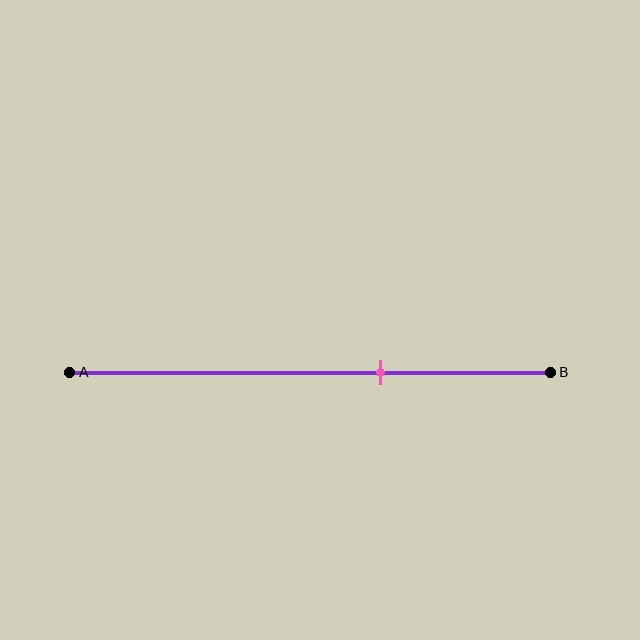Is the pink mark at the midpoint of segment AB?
No, the mark is at about 65% from A, not at the 50% midpoint.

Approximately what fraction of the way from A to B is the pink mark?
The pink mark is approximately 65% of the way from A to B.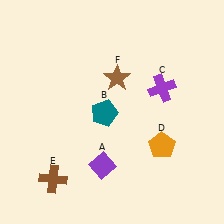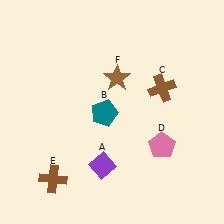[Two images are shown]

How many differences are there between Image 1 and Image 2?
There are 2 differences between the two images.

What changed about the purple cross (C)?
In Image 1, C is purple. In Image 2, it changed to brown.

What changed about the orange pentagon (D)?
In Image 1, D is orange. In Image 2, it changed to pink.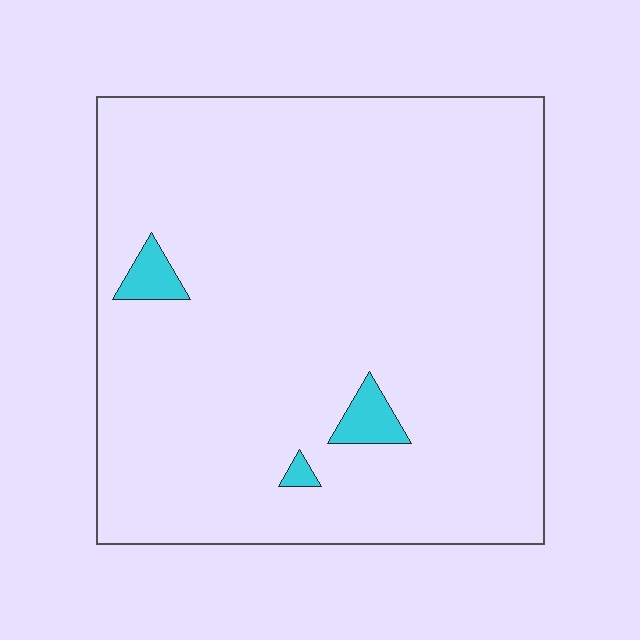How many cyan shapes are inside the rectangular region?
3.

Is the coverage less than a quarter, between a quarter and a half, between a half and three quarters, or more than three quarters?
Less than a quarter.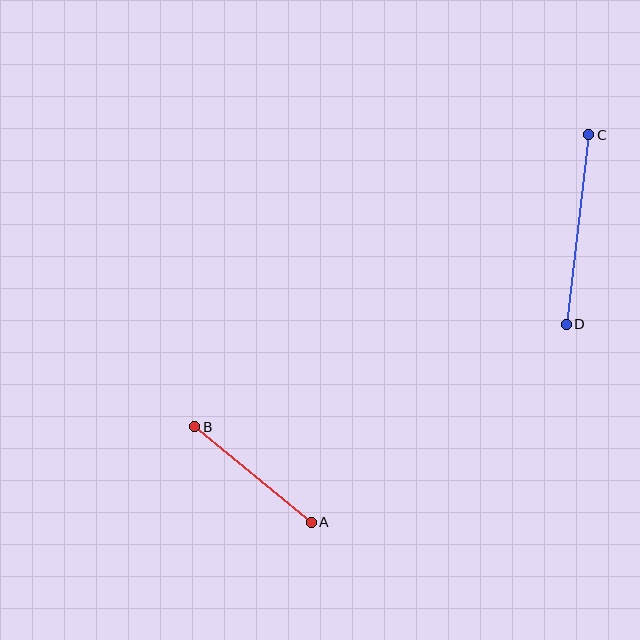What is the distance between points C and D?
The distance is approximately 191 pixels.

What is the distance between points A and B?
The distance is approximately 151 pixels.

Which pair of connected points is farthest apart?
Points C and D are farthest apart.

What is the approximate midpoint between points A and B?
The midpoint is at approximately (253, 474) pixels.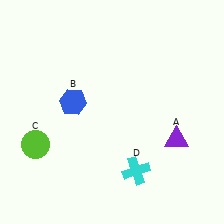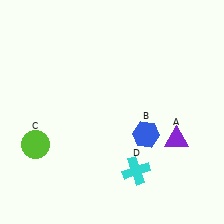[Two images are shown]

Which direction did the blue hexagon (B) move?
The blue hexagon (B) moved right.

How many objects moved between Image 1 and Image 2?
1 object moved between the two images.